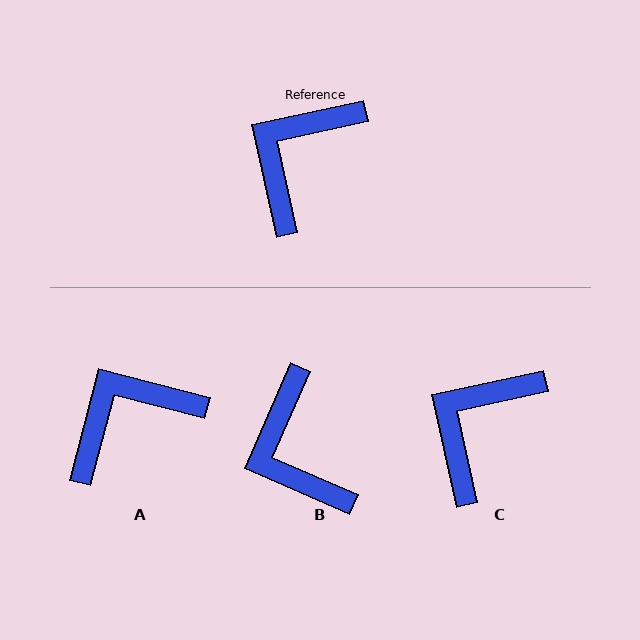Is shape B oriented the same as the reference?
No, it is off by about 54 degrees.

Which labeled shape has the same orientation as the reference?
C.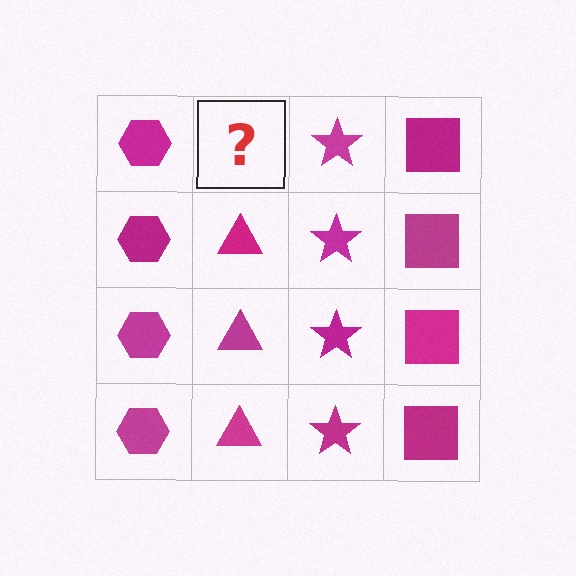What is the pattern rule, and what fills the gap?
The rule is that each column has a consistent shape. The gap should be filled with a magenta triangle.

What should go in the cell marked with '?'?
The missing cell should contain a magenta triangle.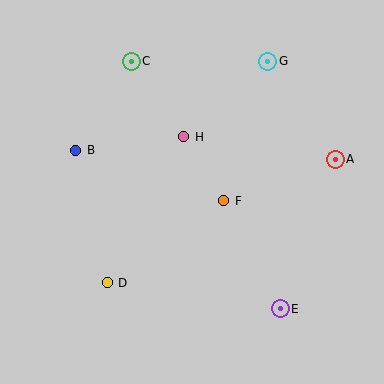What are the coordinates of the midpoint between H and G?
The midpoint between H and G is at (226, 99).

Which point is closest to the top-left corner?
Point C is closest to the top-left corner.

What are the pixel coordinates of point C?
Point C is at (131, 61).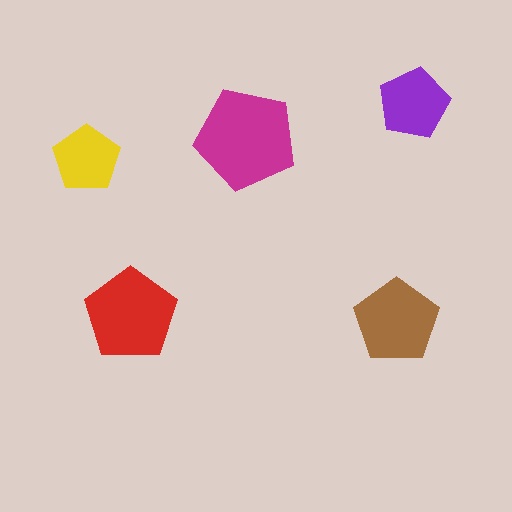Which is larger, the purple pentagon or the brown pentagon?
The brown one.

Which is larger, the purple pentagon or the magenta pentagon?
The magenta one.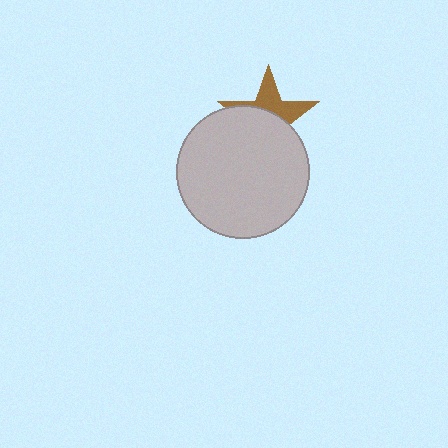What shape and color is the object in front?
The object in front is a light gray circle.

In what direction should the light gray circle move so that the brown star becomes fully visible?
The light gray circle should move down. That is the shortest direction to clear the overlap and leave the brown star fully visible.